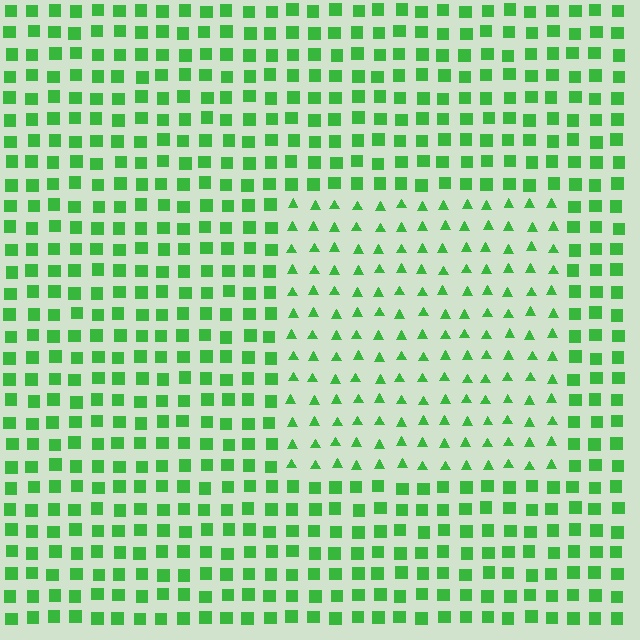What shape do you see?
I see a rectangle.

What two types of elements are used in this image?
The image uses triangles inside the rectangle region and squares outside it.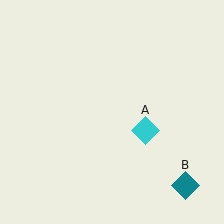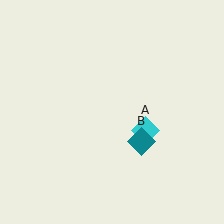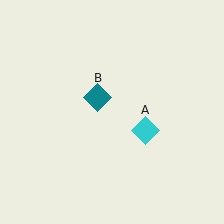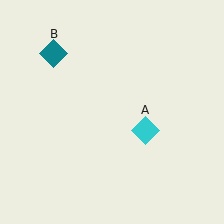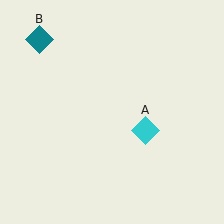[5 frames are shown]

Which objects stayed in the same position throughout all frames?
Cyan diamond (object A) remained stationary.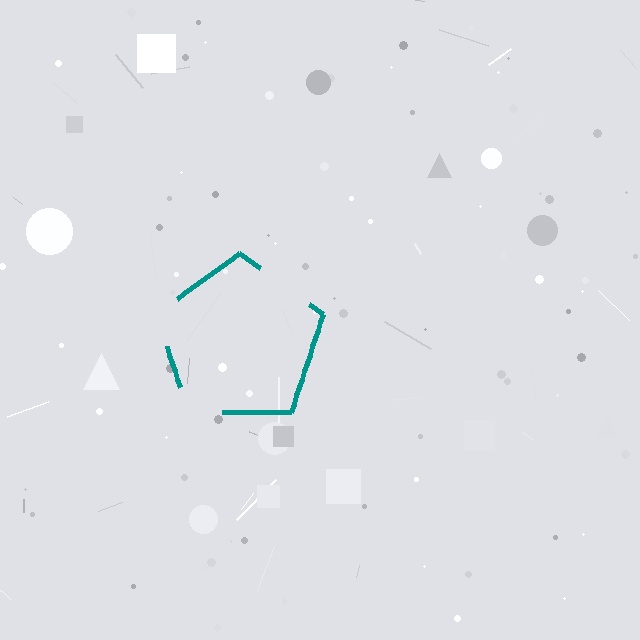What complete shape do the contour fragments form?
The contour fragments form a pentagon.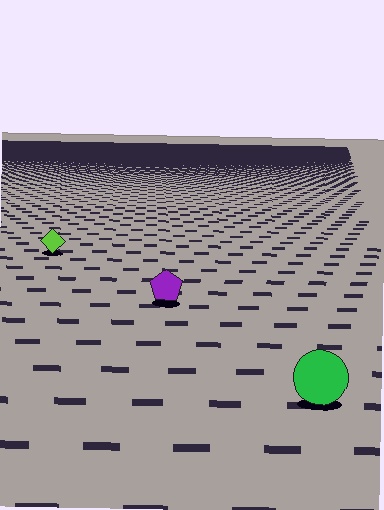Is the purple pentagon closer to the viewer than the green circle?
No. The green circle is closer — you can tell from the texture gradient: the ground texture is coarser near it.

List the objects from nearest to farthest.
From nearest to farthest: the green circle, the purple pentagon, the lime diamond.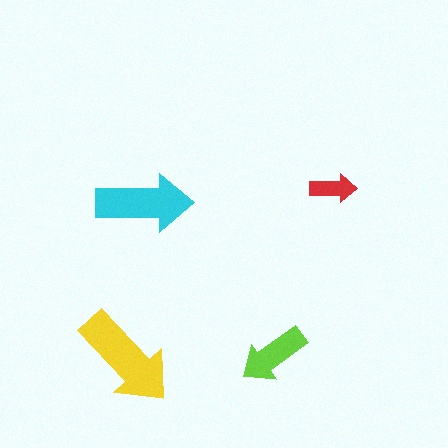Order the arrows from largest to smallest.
the yellow one, the cyan one, the lime one, the red one.